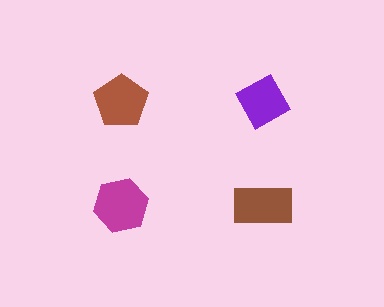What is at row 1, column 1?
A brown pentagon.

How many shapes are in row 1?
2 shapes.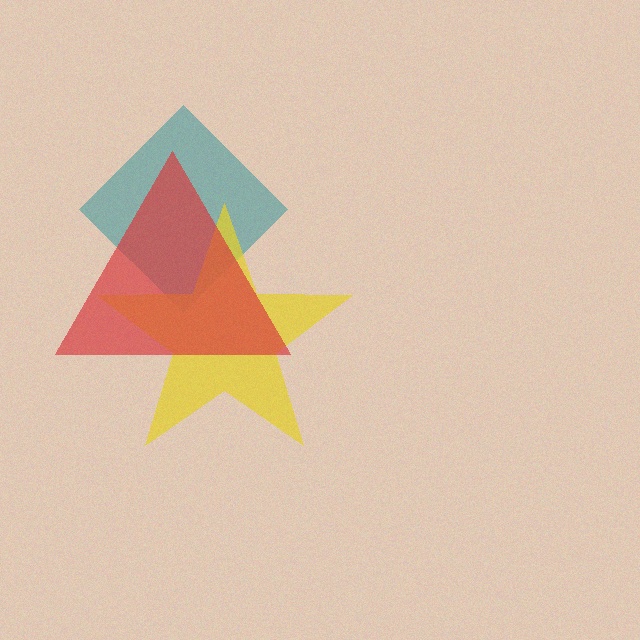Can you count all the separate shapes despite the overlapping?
Yes, there are 3 separate shapes.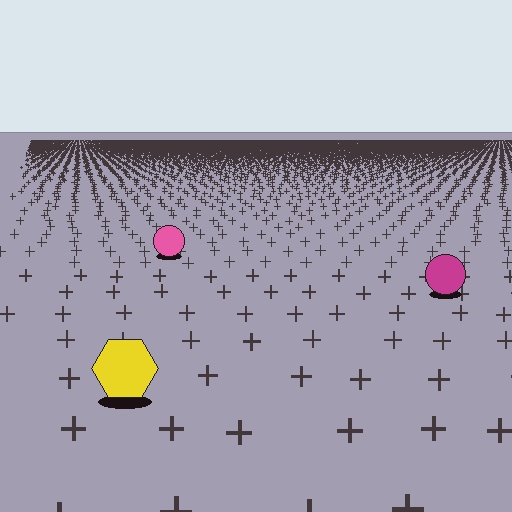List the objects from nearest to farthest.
From nearest to farthest: the yellow hexagon, the magenta circle, the pink circle.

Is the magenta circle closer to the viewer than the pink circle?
Yes. The magenta circle is closer — you can tell from the texture gradient: the ground texture is coarser near it.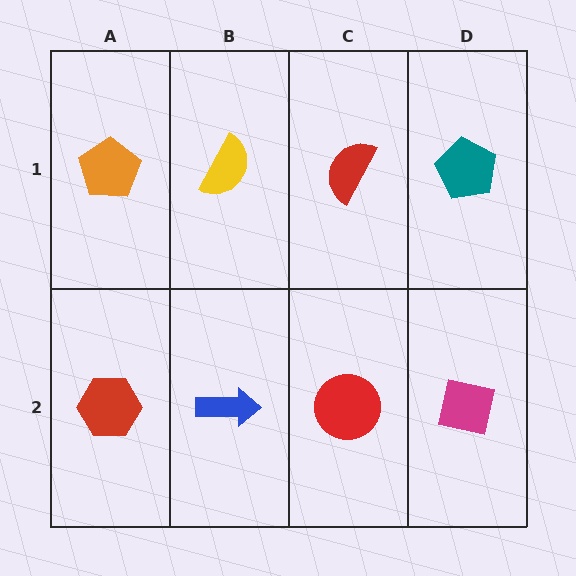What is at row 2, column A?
A red hexagon.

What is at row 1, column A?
An orange pentagon.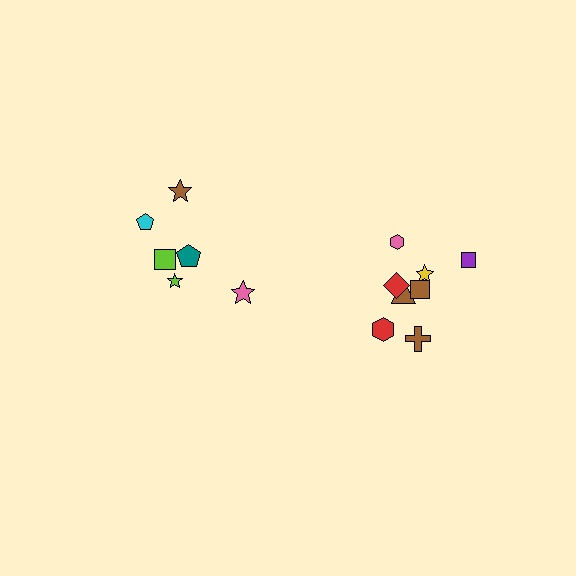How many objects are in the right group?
There are 8 objects.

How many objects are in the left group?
There are 6 objects.